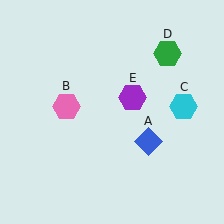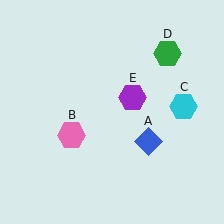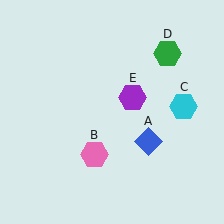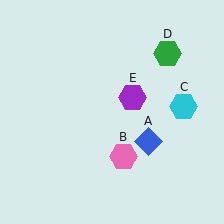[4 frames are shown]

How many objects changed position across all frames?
1 object changed position: pink hexagon (object B).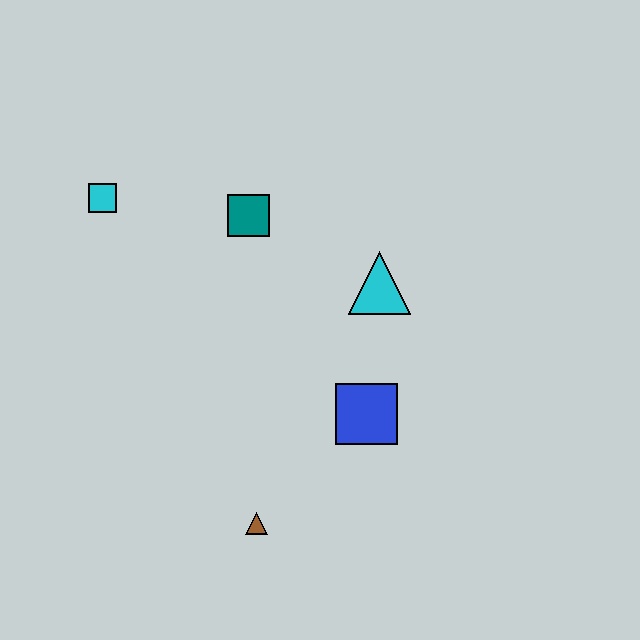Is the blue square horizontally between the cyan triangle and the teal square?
Yes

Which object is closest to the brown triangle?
The blue square is closest to the brown triangle.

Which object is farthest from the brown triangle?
The cyan square is farthest from the brown triangle.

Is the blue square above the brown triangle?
Yes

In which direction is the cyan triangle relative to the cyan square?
The cyan triangle is to the right of the cyan square.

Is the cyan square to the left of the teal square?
Yes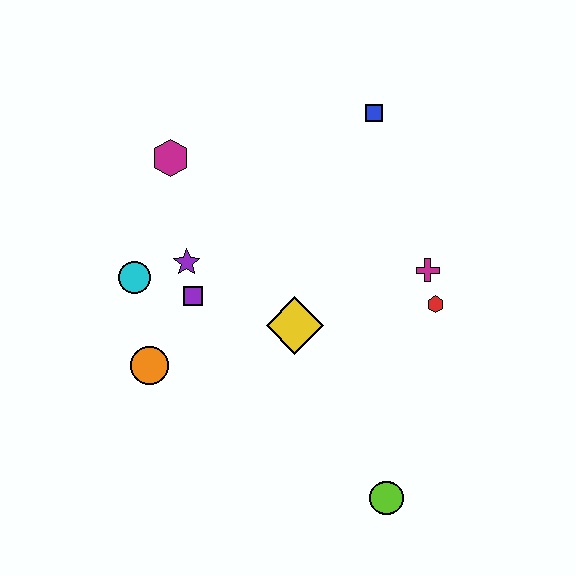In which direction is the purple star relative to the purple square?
The purple star is above the purple square.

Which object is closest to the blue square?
The magenta cross is closest to the blue square.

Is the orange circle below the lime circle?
No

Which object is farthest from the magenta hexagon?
The lime circle is farthest from the magenta hexagon.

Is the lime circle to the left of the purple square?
No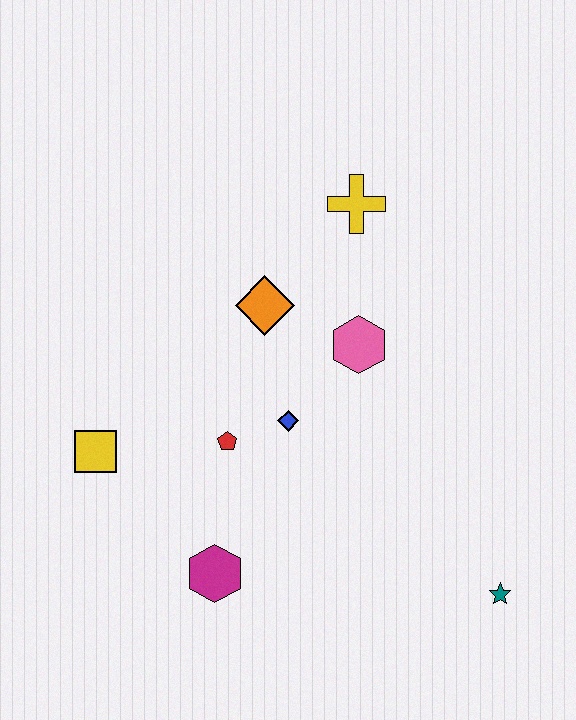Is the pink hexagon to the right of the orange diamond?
Yes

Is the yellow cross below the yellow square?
No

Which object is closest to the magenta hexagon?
The red pentagon is closest to the magenta hexagon.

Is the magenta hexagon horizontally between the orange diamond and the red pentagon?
No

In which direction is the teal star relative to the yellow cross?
The teal star is below the yellow cross.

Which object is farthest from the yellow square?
The teal star is farthest from the yellow square.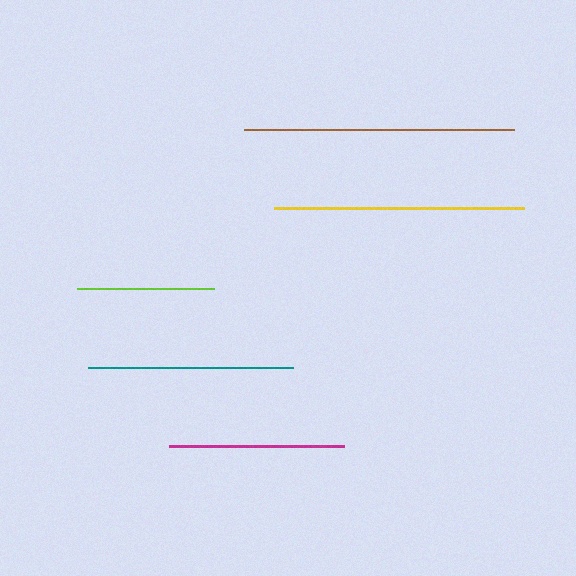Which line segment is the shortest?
The lime line is the shortest at approximately 138 pixels.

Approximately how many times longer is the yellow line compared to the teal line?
The yellow line is approximately 1.2 times the length of the teal line.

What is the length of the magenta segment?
The magenta segment is approximately 175 pixels long.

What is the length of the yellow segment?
The yellow segment is approximately 250 pixels long.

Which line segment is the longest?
The brown line is the longest at approximately 270 pixels.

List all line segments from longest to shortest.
From longest to shortest: brown, yellow, teal, magenta, lime.